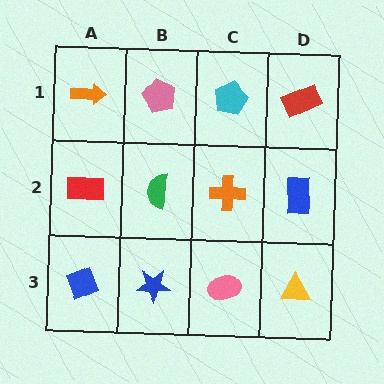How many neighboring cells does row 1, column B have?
3.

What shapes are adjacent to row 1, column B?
A green semicircle (row 2, column B), an orange arrow (row 1, column A), a cyan pentagon (row 1, column C).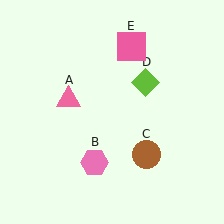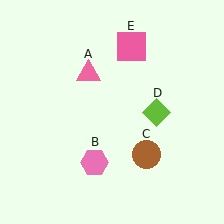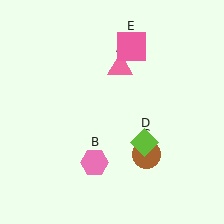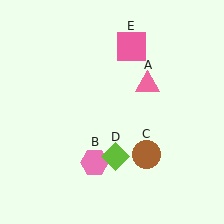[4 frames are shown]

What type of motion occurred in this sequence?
The pink triangle (object A), lime diamond (object D) rotated clockwise around the center of the scene.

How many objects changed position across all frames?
2 objects changed position: pink triangle (object A), lime diamond (object D).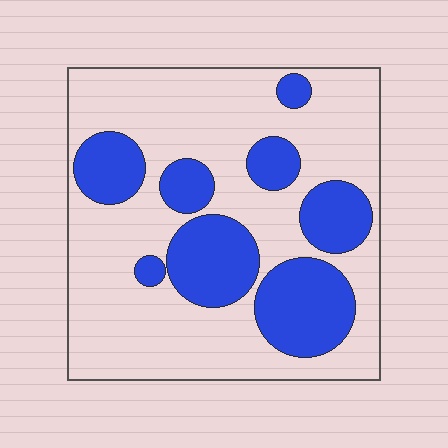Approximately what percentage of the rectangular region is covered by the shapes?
Approximately 30%.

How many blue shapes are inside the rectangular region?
8.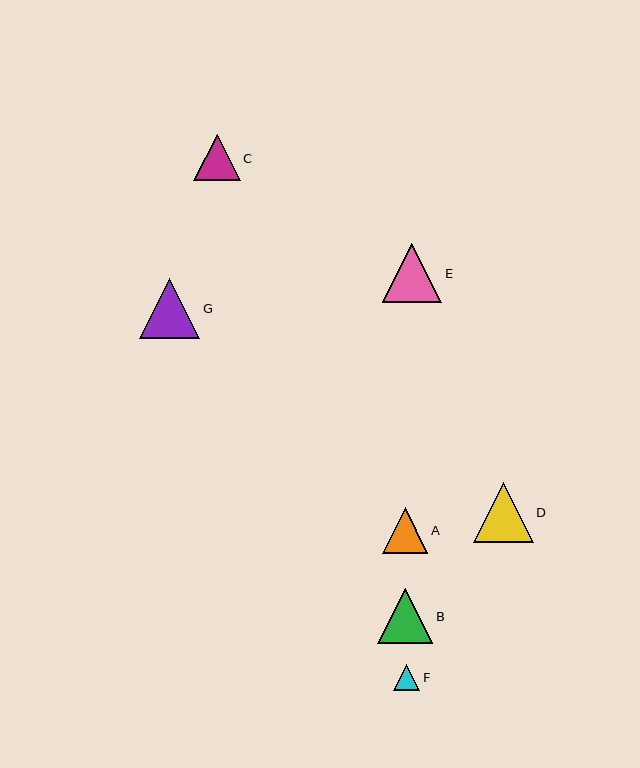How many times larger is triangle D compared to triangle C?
Triangle D is approximately 1.3 times the size of triangle C.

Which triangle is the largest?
Triangle D is the largest with a size of approximately 60 pixels.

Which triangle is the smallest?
Triangle F is the smallest with a size of approximately 26 pixels.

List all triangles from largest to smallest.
From largest to smallest: D, G, E, B, C, A, F.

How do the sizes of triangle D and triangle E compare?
Triangle D and triangle E are approximately the same size.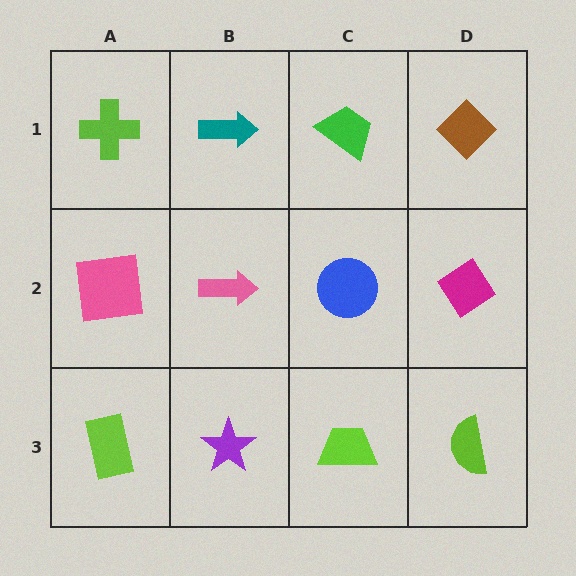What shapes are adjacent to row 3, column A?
A pink square (row 2, column A), a purple star (row 3, column B).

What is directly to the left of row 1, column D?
A green trapezoid.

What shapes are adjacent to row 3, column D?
A magenta diamond (row 2, column D), a lime trapezoid (row 3, column C).